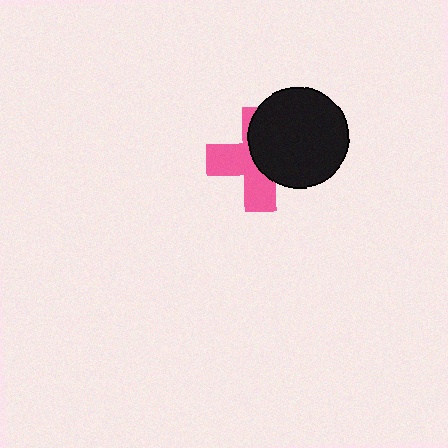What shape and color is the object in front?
The object in front is a black circle.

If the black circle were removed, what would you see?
You would see the complete pink cross.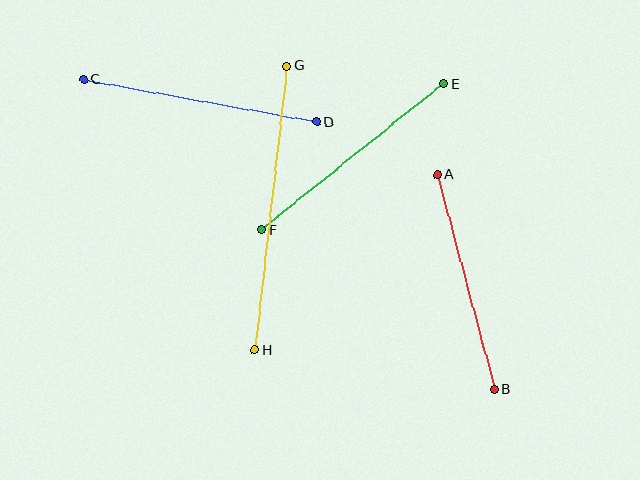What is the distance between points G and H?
The distance is approximately 286 pixels.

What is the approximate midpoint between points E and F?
The midpoint is at approximately (352, 157) pixels.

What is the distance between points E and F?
The distance is approximately 233 pixels.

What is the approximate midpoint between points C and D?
The midpoint is at approximately (200, 101) pixels.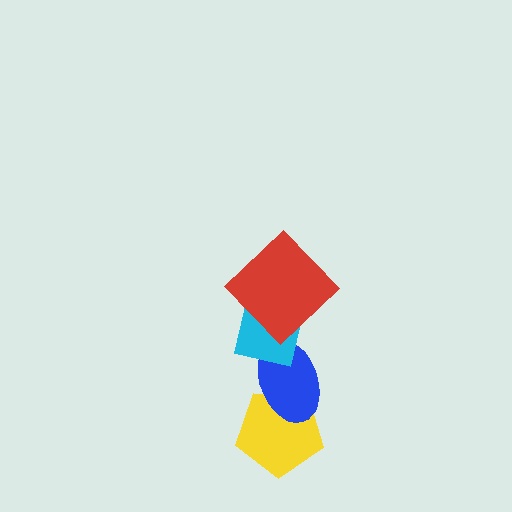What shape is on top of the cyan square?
The red diamond is on top of the cyan square.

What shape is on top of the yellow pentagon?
The blue ellipse is on top of the yellow pentagon.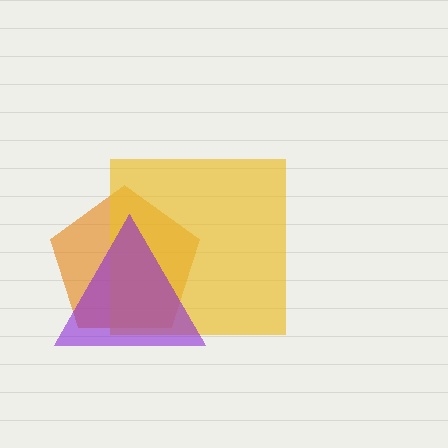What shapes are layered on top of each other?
The layered shapes are: an orange pentagon, a yellow square, a purple triangle.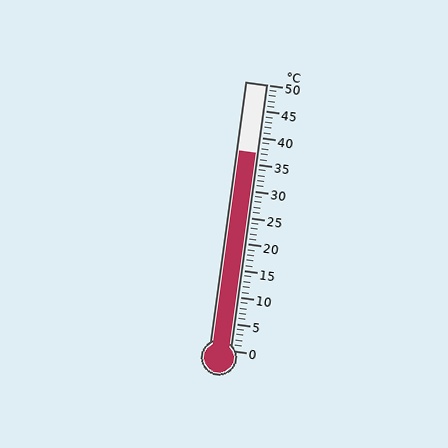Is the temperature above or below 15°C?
The temperature is above 15°C.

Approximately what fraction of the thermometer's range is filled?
The thermometer is filled to approximately 75% of its range.